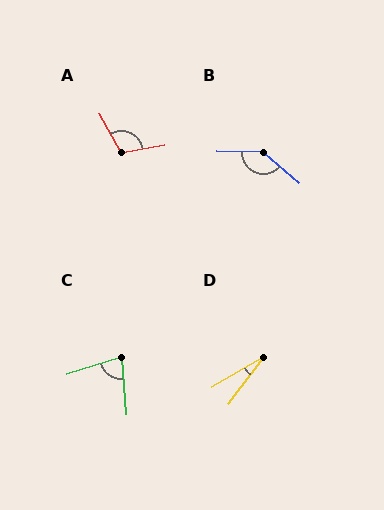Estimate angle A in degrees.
Approximately 108 degrees.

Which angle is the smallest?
D, at approximately 22 degrees.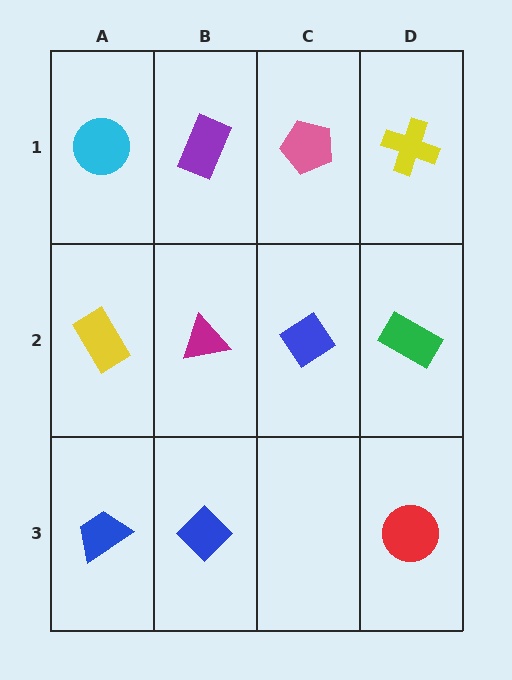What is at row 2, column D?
A green rectangle.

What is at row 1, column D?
A yellow cross.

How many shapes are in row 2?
4 shapes.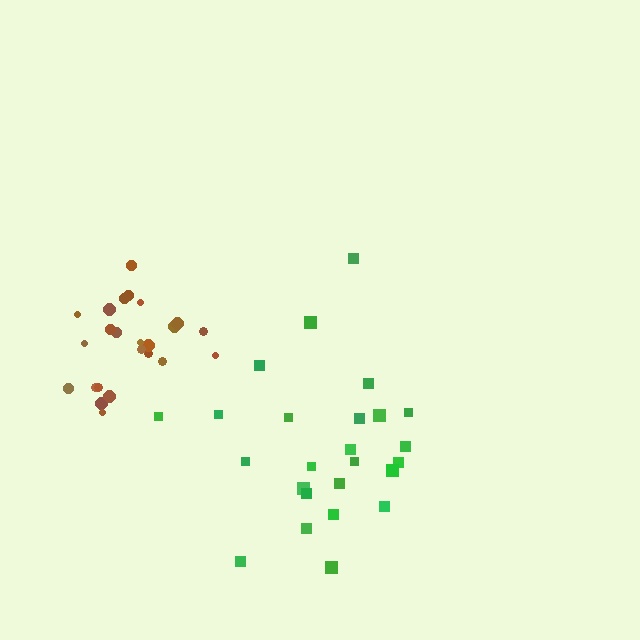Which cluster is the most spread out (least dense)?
Green.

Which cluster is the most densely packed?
Brown.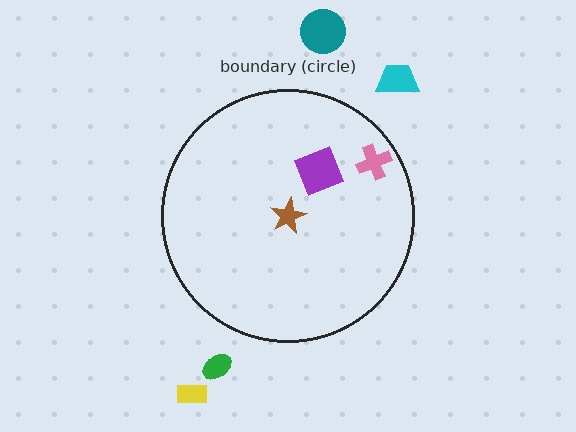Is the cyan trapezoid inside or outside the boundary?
Outside.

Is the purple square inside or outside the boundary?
Inside.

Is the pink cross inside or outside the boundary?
Inside.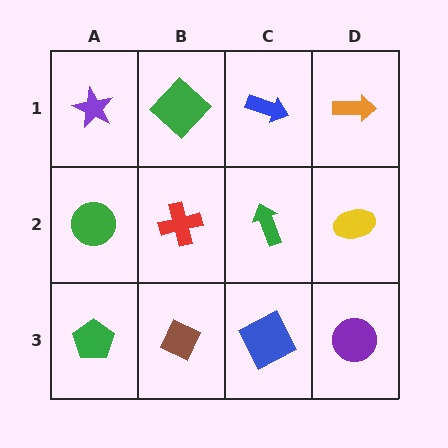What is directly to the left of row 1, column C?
A green diamond.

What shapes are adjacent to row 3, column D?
A yellow ellipse (row 2, column D), a blue square (row 3, column C).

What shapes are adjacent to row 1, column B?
A red cross (row 2, column B), a purple star (row 1, column A), a blue arrow (row 1, column C).